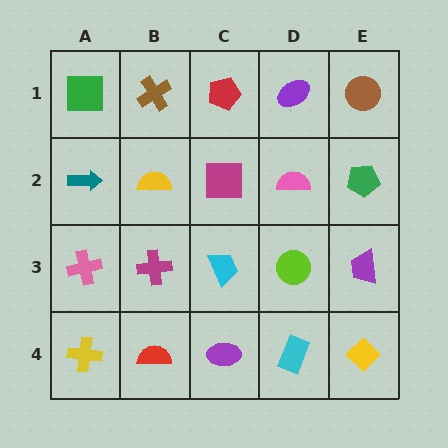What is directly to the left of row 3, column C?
A magenta cross.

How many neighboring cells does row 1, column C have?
3.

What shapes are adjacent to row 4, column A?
A pink cross (row 3, column A), a red semicircle (row 4, column B).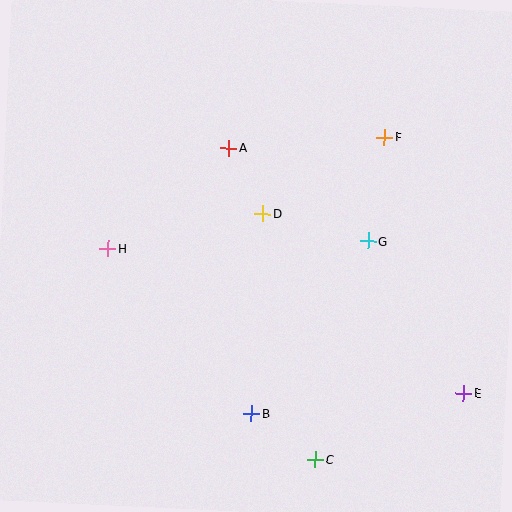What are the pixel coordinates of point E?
Point E is at (463, 393).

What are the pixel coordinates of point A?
Point A is at (229, 148).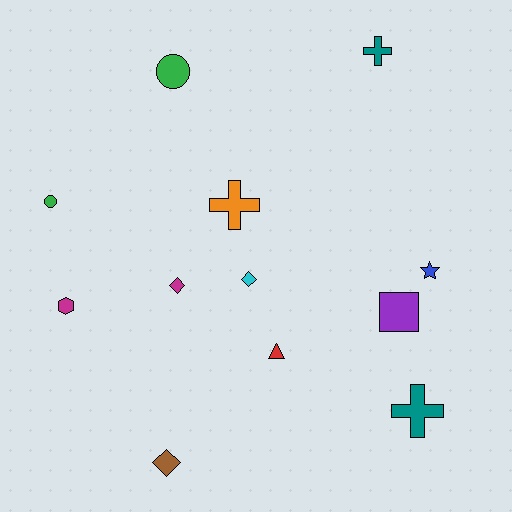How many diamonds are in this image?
There are 3 diamonds.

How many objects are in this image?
There are 12 objects.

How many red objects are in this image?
There is 1 red object.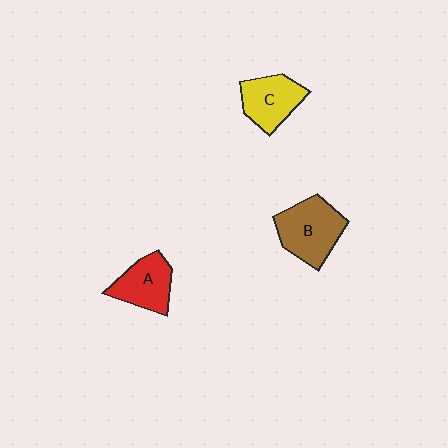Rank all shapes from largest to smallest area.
From largest to smallest: B (brown), C (yellow), A (red).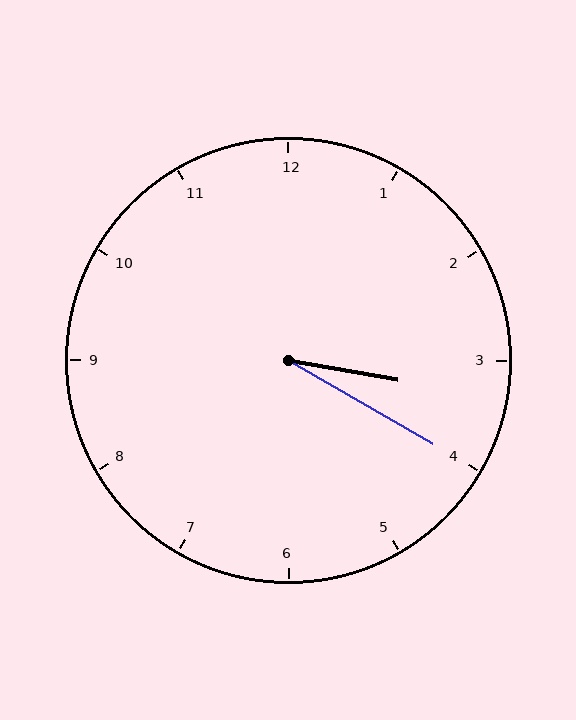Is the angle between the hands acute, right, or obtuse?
It is acute.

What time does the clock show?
3:20.